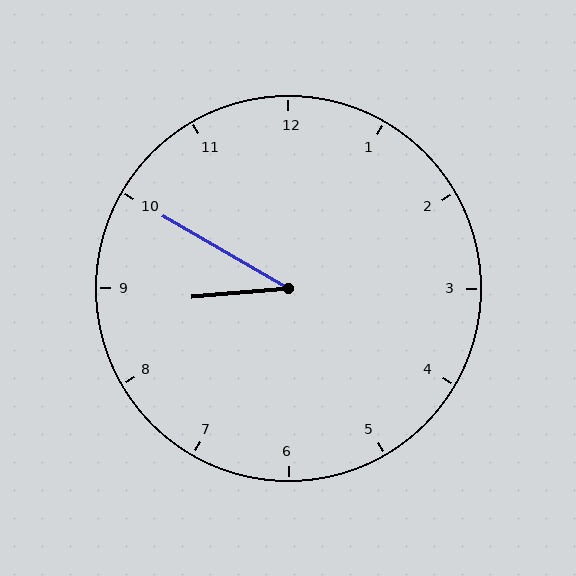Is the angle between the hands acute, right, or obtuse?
It is acute.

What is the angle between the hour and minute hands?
Approximately 35 degrees.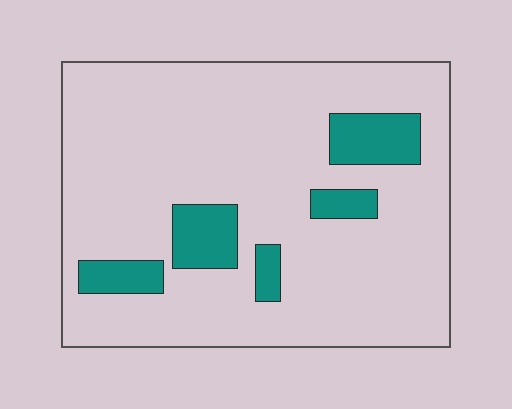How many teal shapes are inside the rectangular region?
5.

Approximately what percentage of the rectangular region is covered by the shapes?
Approximately 15%.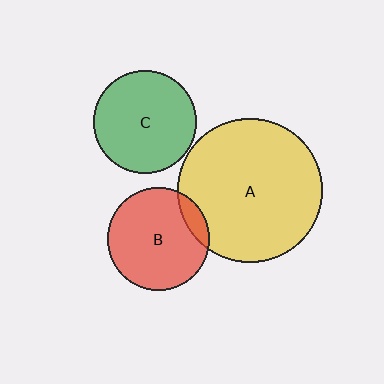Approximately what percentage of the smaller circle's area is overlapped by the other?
Approximately 10%.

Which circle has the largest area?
Circle A (yellow).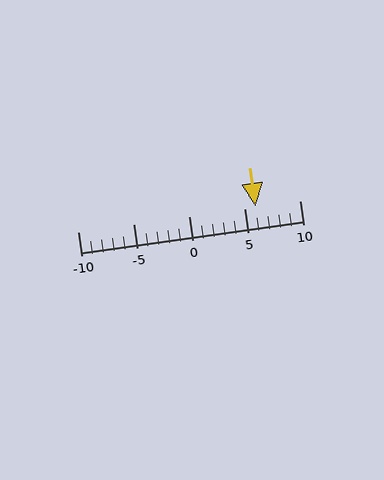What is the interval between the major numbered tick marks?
The major tick marks are spaced 5 units apart.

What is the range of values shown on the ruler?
The ruler shows values from -10 to 10.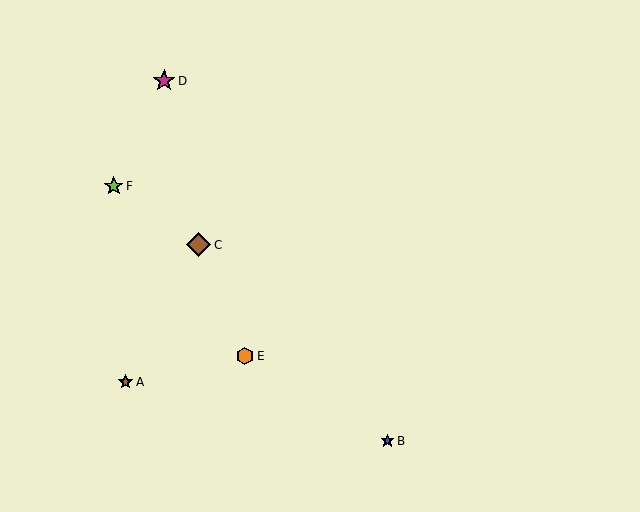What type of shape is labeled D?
Shape D is a magenta star.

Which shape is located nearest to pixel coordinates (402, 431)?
The blue star (labeled B) at (387, 441) is nearest to that location.